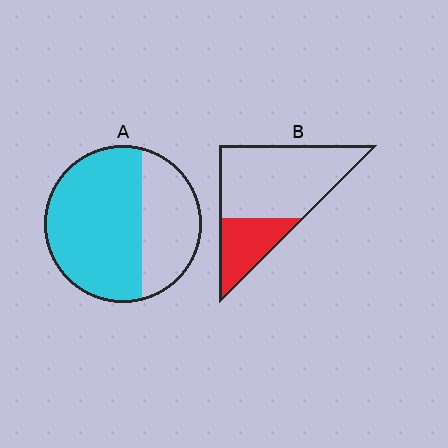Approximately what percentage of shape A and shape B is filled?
A is approximately 65% and B is approximately 30%.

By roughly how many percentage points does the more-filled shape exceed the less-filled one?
By roughly 35 percentage points (A over B).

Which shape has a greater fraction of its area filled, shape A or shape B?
Shape A.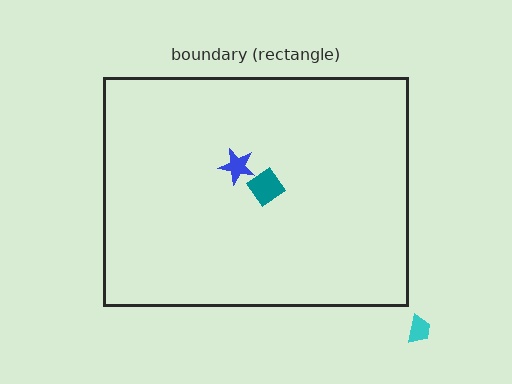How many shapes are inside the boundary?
2 inside, 1 outside.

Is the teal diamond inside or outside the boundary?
Inside.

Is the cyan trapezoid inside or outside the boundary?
Outside.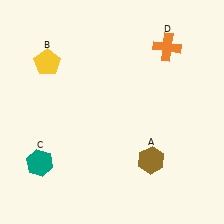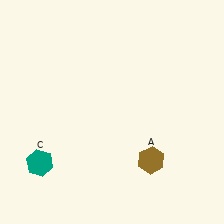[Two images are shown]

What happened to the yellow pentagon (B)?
The yellow pentagon (B) was removed in Image 2. It was in the top-left area of Image 1.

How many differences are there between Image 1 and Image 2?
There are 2 differences between the two images.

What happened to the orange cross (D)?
The orange cross (D) was removed in Image 2. It was in the top-right area of Image 1.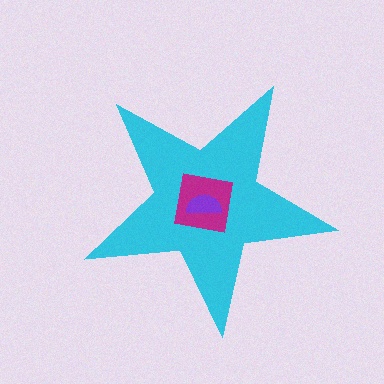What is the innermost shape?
The purple semicircle.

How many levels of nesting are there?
3.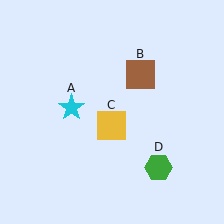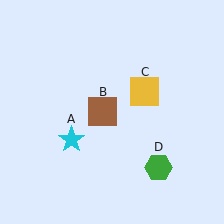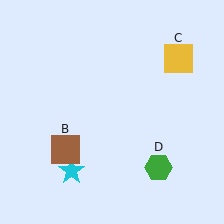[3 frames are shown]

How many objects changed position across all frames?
3 objects changed position: cyan star (object A), brown square (object B), yellow square (object C).